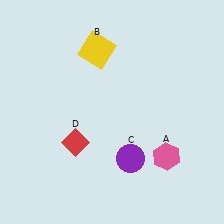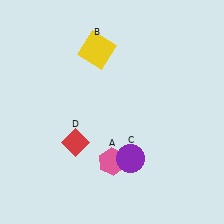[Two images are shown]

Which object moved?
The pink hexagon (A) moved left.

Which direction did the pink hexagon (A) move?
The pink hexagon (A) moved left.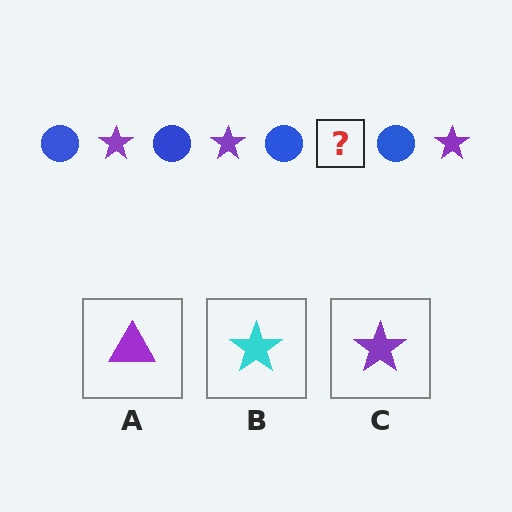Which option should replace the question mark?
Option C.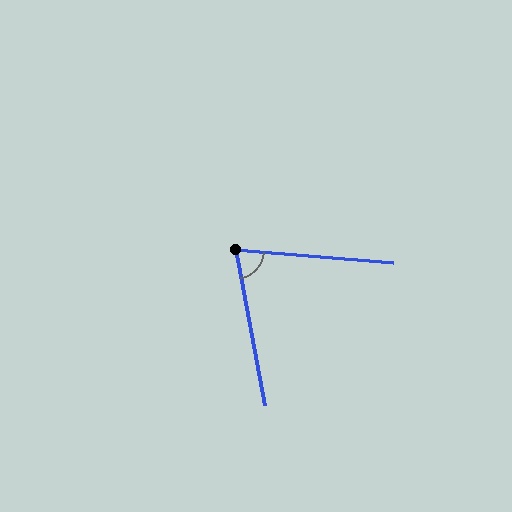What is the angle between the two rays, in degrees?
Approximately 75 degrees.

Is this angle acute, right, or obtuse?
It is acute.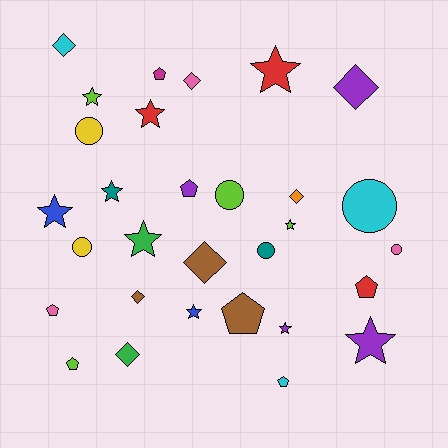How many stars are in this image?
There are 10 stars.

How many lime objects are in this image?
There are 4 lime objects.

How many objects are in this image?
There are 30 objects.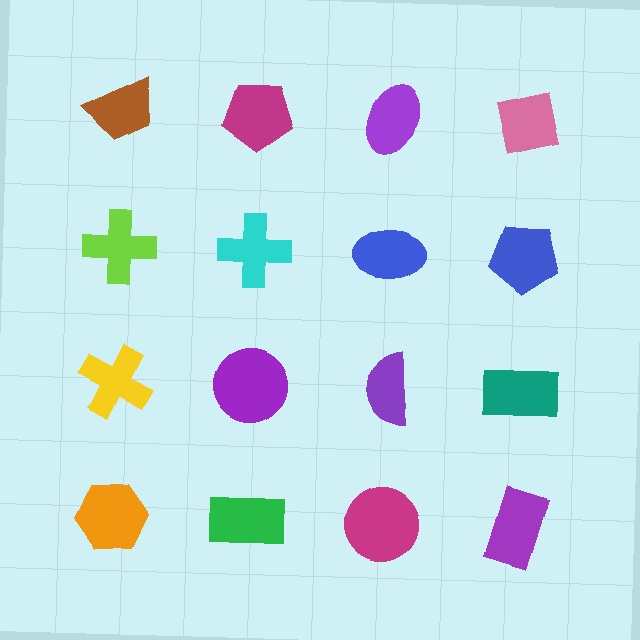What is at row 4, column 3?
A magenta circle.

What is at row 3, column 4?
A teal rectangle.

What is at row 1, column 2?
A magenta pentagon.